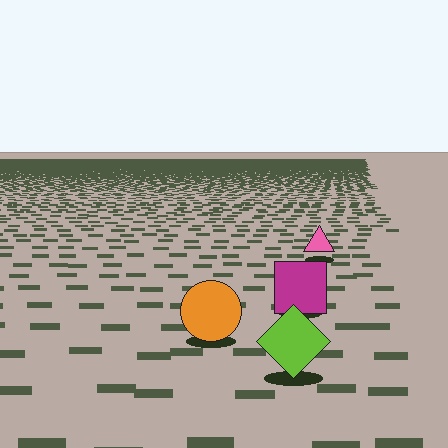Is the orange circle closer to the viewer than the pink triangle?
Yes. The orange circle is closer — you can tell from the texture gradient: the ground texture is coarser near it.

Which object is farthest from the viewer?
The pink triangle is farthest from the viewer. It appears smaller and the ground texture around it is denser.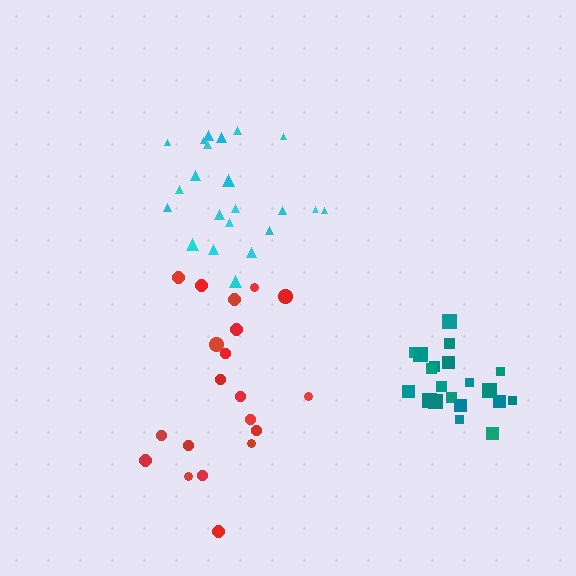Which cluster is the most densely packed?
Teal.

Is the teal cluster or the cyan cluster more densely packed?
Teal.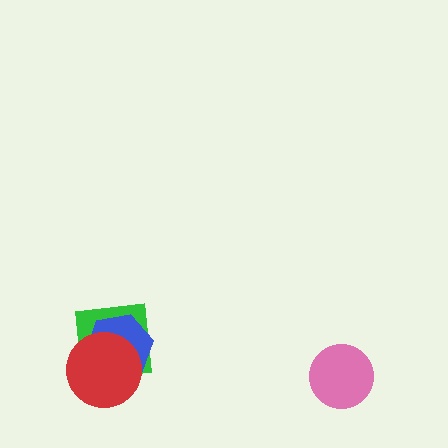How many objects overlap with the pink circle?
0 objects overlap with the pink circle.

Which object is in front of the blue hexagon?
The red circle is in front of the blue hexagon.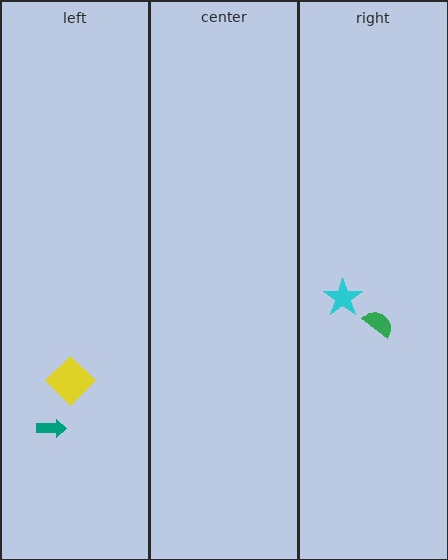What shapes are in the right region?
The green semicircle, the cyan star.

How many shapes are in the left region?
2.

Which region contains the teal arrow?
The left region.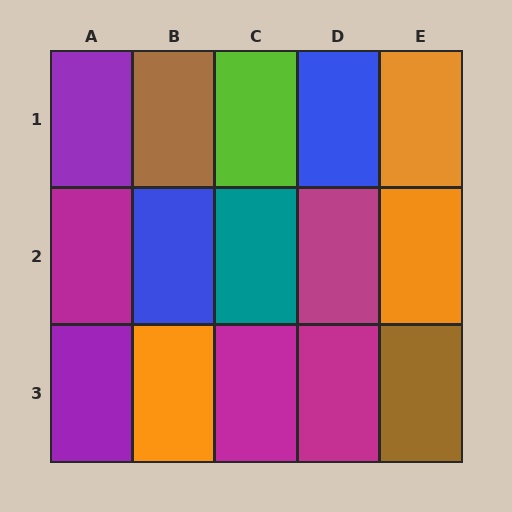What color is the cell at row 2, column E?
Orange.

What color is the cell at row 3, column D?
Magenta.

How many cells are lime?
1 cell is lime.